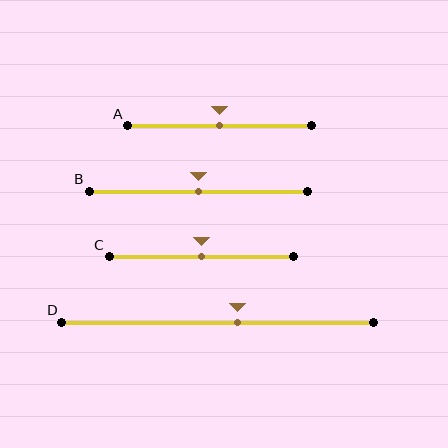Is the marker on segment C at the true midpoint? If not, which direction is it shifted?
Yes, the marker on segment C is at the true midpoint.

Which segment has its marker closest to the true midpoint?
Segment A has its marker closest to the true midpoint.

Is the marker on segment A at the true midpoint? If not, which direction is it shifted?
Yes, the marker on segment A is at the true midpoint.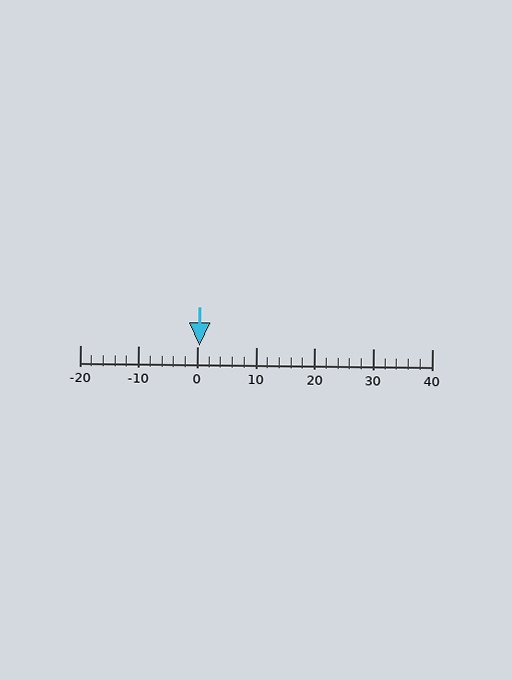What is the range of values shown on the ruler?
The ruler shows values from -20 to 40.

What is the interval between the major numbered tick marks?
The major tick marks are spaced 10 units apart.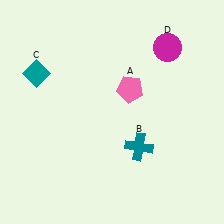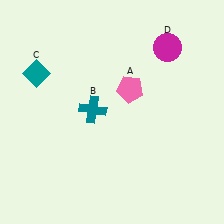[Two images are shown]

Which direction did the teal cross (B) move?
The teal cross (B) moved left.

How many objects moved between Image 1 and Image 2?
1 object moved between the two images.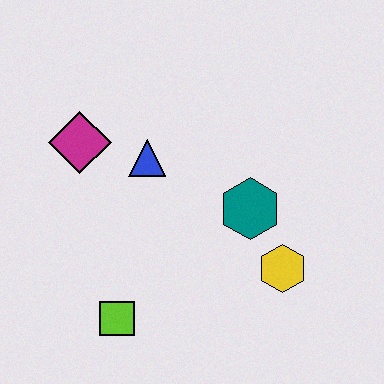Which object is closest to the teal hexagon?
The yellow hexagon is closest to the teal hexagon.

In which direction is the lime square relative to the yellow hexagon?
The lime square is to the left of the yellow hexagon.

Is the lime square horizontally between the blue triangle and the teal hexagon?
No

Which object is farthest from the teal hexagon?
The magenta diamond is farthest from the teal hexagon.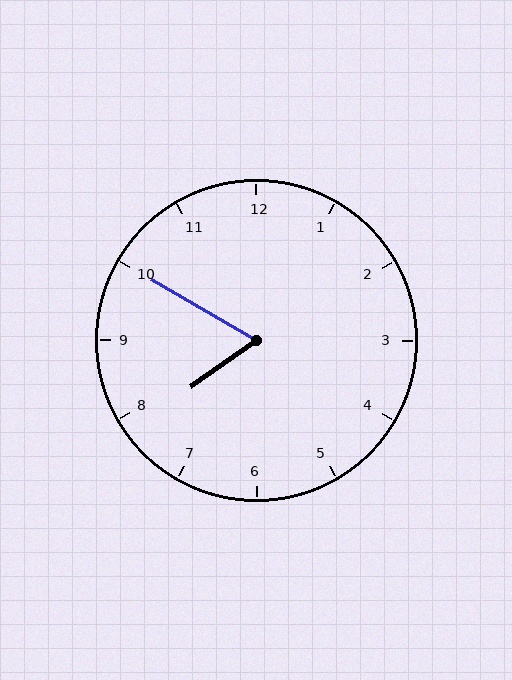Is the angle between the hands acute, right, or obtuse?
It is acute.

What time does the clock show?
7:50.